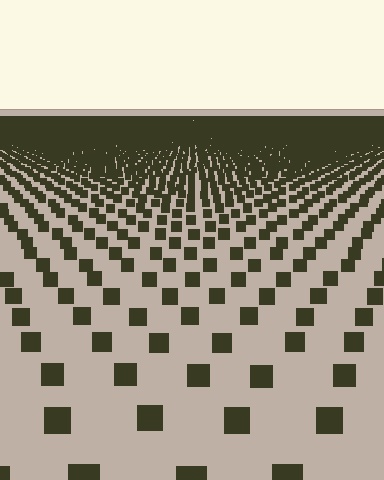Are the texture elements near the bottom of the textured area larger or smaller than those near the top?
Larger. Near the bottom, elements are closer to the viewer and appear at a bigger on-screen size.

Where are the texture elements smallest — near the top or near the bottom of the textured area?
Near the top.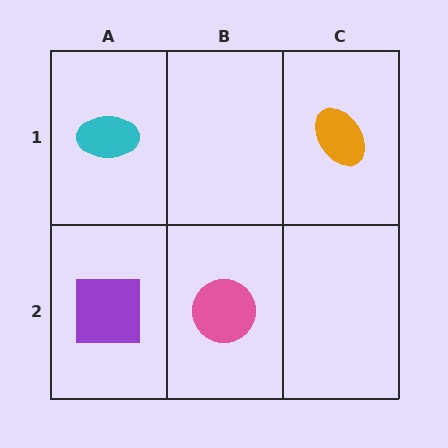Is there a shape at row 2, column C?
No, that cell is empty.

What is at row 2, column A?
A purple square.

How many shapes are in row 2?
2 shapes.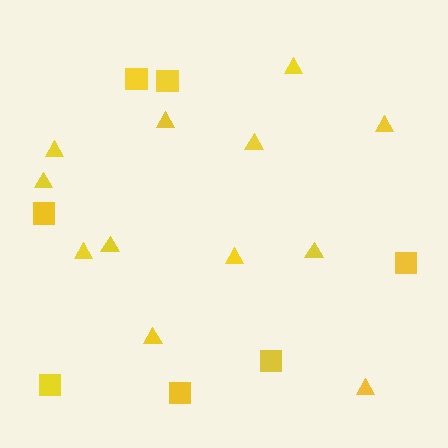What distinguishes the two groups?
There are 2 groups: one group of triangles (12) and one group of squares (7).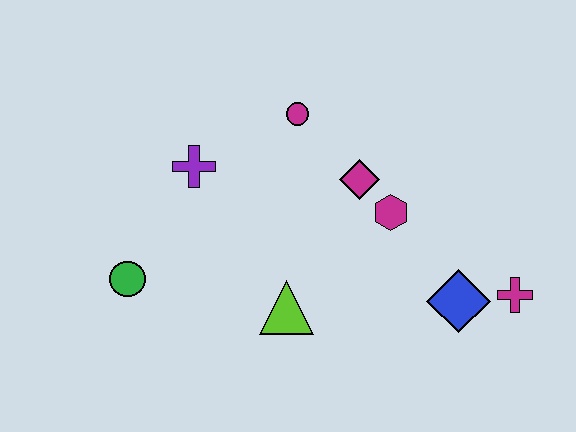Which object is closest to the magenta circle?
The magenta diamond is closest to the magenta circle.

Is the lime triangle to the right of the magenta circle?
No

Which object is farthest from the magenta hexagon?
The green circle is farthest from the magenta hexagon.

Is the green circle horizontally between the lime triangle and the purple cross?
No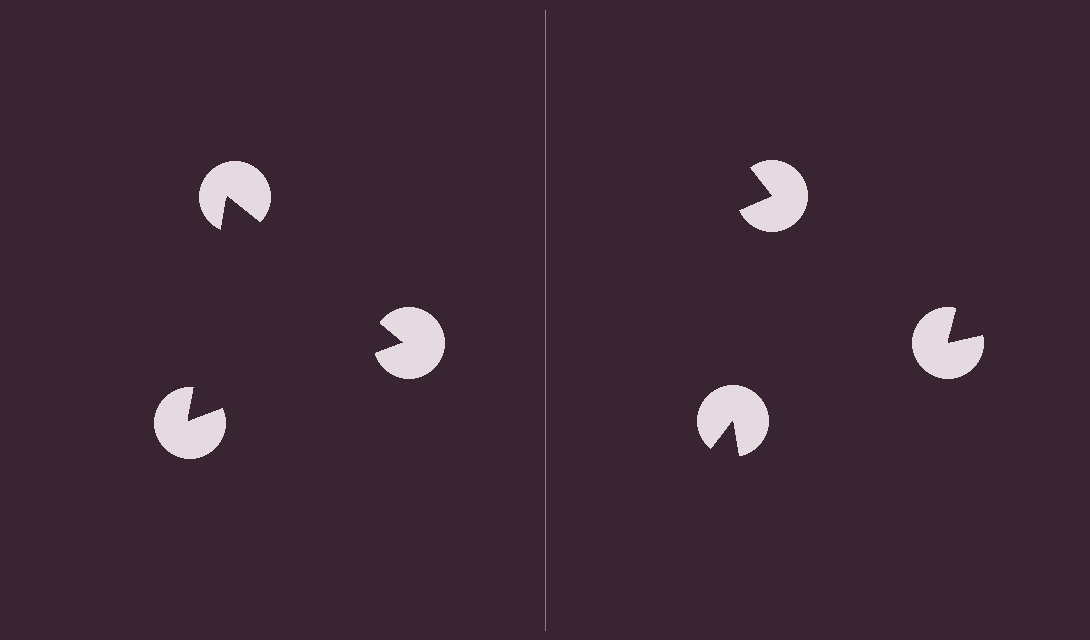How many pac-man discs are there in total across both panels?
6 — 3 on each side.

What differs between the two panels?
The pac-man discs are positioned identically on both sides; only the wedge orientations differ. On the left they align to a triangle; on the right they are misaligned.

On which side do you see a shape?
An illusory triangle appears on the left side. On the right side the wedge cuts are rotated, so no coherent shape forms.